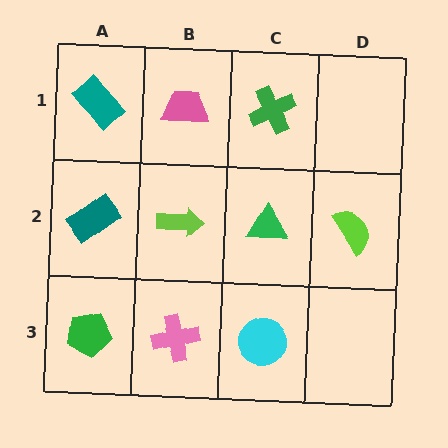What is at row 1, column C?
A green cross.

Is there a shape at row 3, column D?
No, that cell is empty.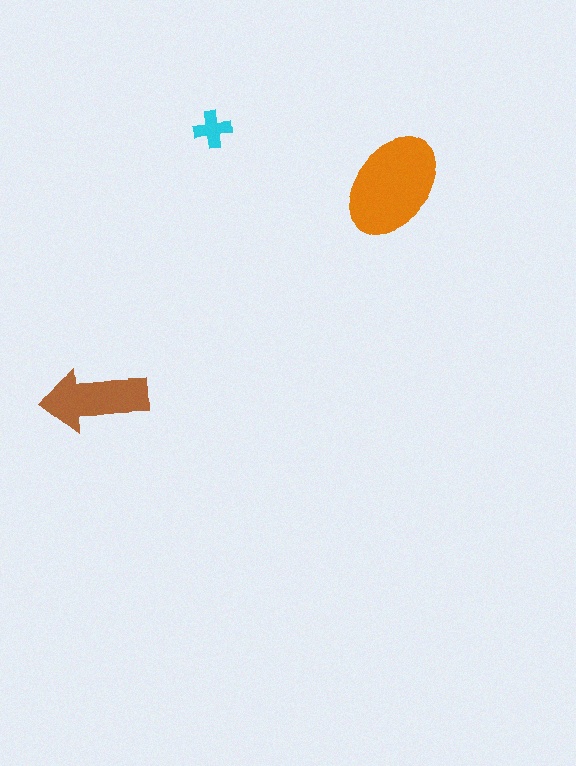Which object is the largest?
The orange ellipse.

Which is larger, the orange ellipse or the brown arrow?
The orange ellipse.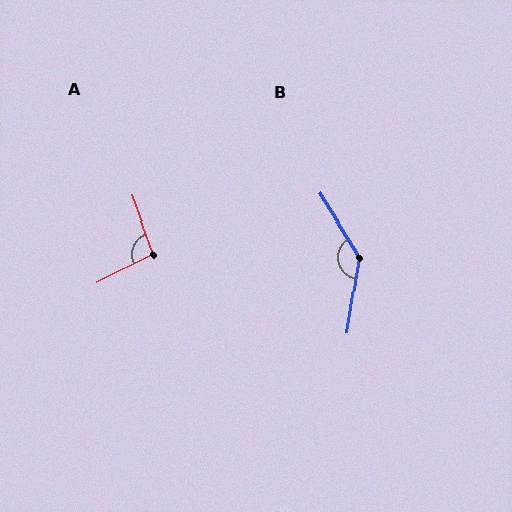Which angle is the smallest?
A, at approximately 97 degrees.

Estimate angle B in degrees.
Approximately 139 degrees.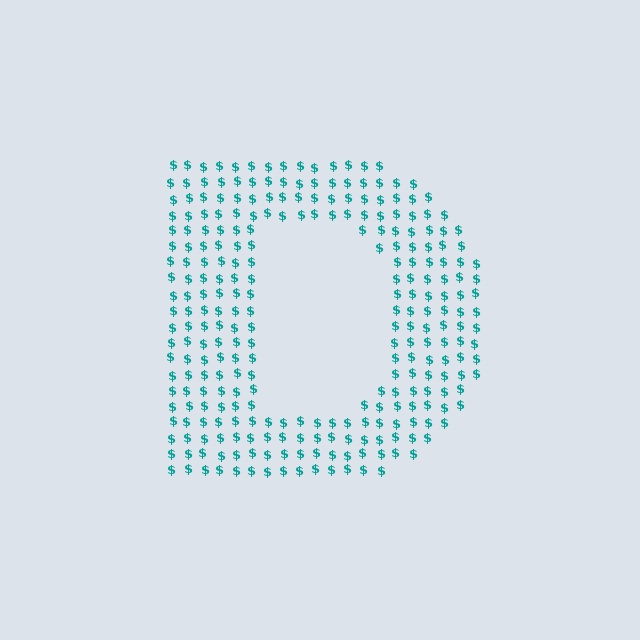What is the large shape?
The large shape is the letter D.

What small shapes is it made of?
It is made of small dollar signs.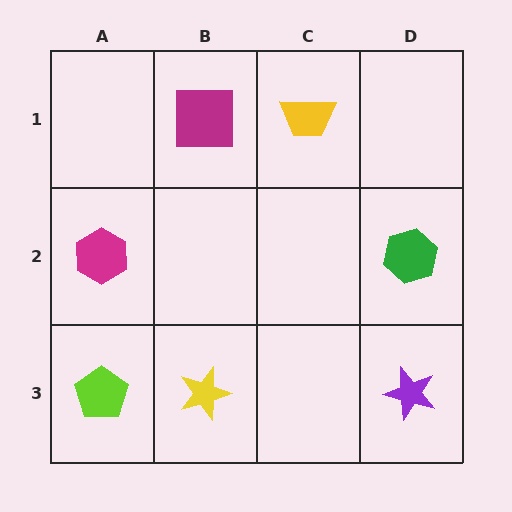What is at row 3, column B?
A yellow star.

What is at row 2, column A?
A magenta hexagon.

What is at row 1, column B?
A magenta square.